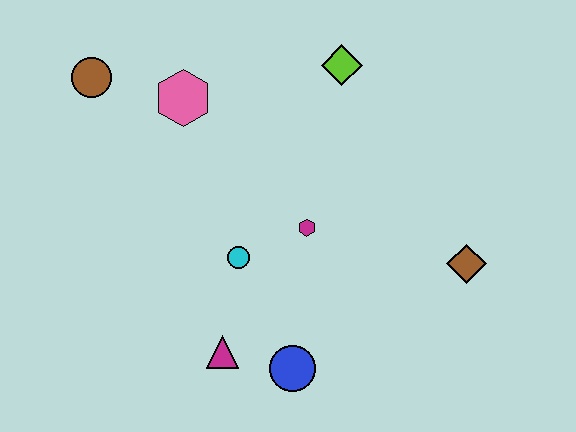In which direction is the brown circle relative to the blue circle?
The brown circle is above the blue circle.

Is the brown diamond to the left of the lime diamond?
No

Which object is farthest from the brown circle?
The brown diamond is farthest from the brown circle.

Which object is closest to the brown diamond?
The magenta hexagon is closest to the brown diamond.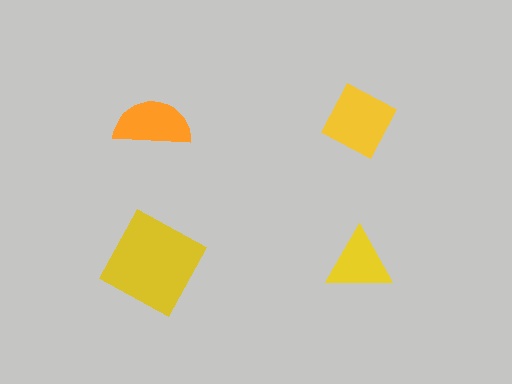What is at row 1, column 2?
A yellow diamond.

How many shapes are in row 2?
2 shapes.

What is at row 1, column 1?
An orange semicircle.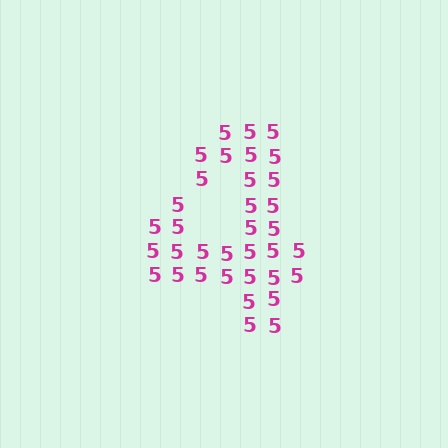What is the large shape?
The large shape is the digit 4.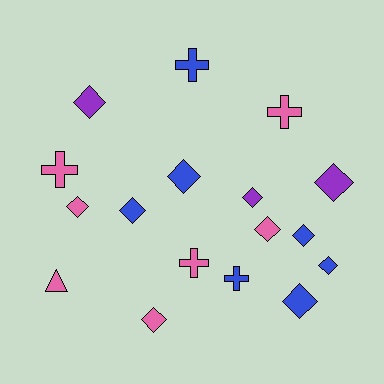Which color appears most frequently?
Blue, with 7 objects.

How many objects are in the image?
There are 17 objects.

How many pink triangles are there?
There is 1 pink triangle.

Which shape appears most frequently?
Diamond, with 11 objects.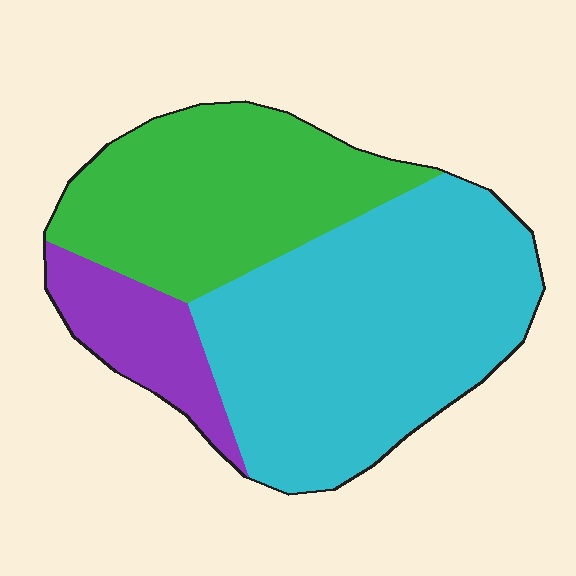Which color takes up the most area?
Cyan, at roughly 55%.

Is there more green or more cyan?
Cyan.